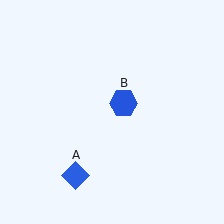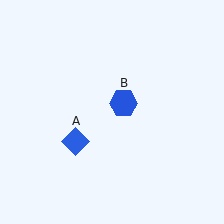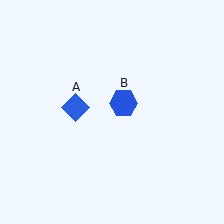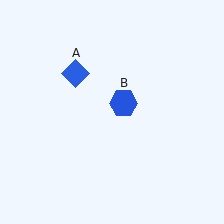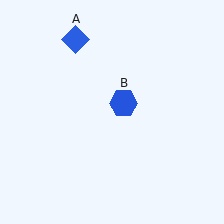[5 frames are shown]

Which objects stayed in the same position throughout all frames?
Blue hexagon (object B) remained stationary.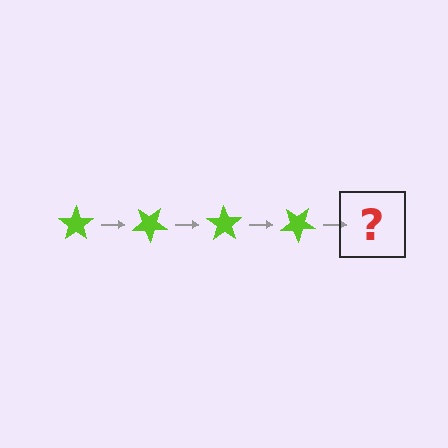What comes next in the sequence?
The next element should be a lime star rotated 140 degrees.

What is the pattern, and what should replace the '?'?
The pattern is that the star rotates 35 degrees each step. The '?' should be a lime star rotated 140 degrees.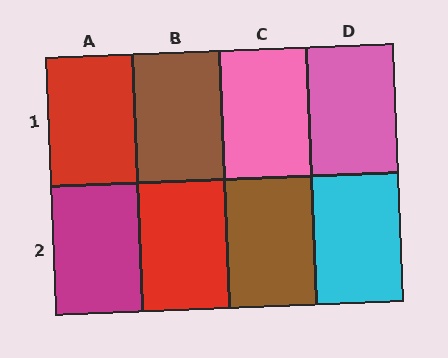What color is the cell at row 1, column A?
Red.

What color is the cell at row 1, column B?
Brown.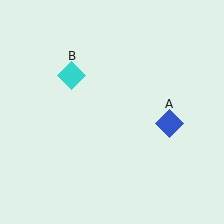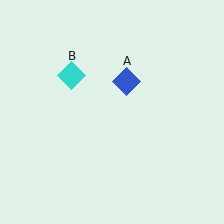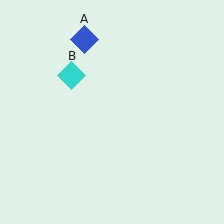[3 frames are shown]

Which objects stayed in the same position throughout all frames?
Cyan diamond (object B) remained stationary.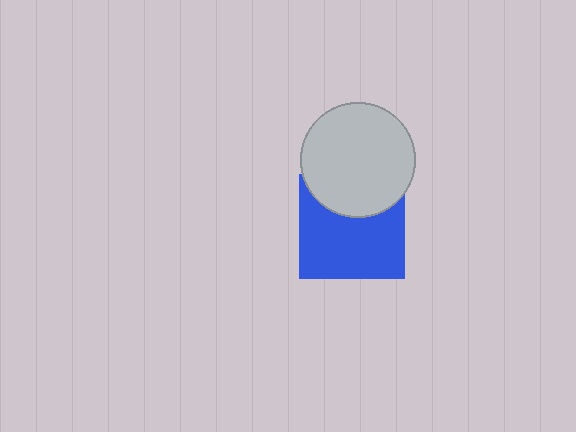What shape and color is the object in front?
The object in front is a light gray circle.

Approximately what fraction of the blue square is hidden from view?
Roughly 32% of the blue square is hidden behind the light gray circle.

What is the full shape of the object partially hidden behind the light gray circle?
The partially hidden object is a blue square.